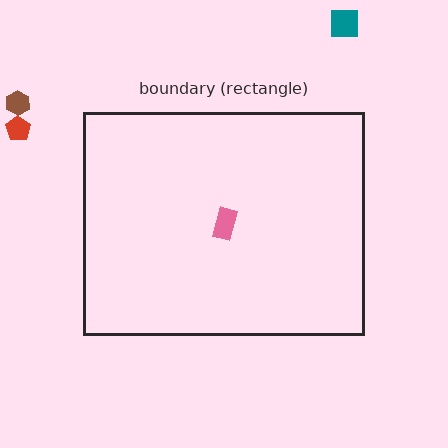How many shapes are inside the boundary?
1 inside, 3 outside.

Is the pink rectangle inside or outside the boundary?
Inside.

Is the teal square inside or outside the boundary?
Outside.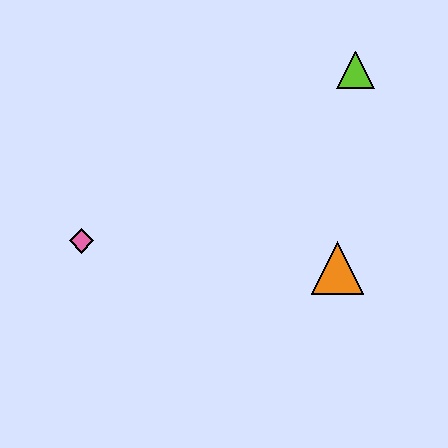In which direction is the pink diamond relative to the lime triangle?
The pink diamond is to the left of the lime triangle.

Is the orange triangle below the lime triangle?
Yes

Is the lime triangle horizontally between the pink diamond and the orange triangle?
No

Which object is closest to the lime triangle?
The orange triangle is closest to the lime triangle.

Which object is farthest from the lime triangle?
The pink diamond is farthest from the lime triangle.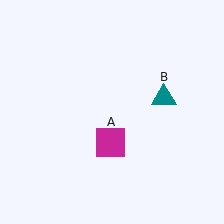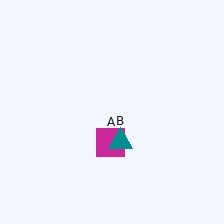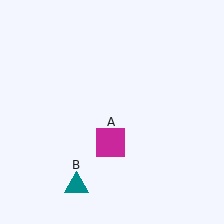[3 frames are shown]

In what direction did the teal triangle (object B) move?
The teal triangle (object B) moved down and to the left.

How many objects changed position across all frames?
1 object changed position: teal triangle (object B).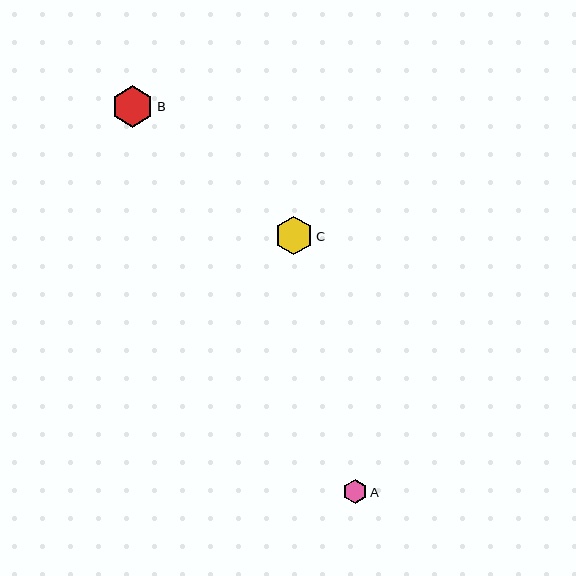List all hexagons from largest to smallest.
From largest to smallest: B, C, A.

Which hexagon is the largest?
Hexagon B is the largest with a size of approximately 41 pixels.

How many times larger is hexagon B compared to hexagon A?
Hexagon B is approximately 1.7 times the size of hexagon A.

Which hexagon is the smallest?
Hexagon A is the smallest with a size of approximately 24 pixels.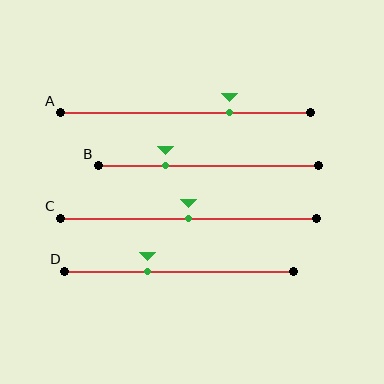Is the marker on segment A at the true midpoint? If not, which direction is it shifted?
No, the marker on segment A is shifted to the right by about 18% of the segment length.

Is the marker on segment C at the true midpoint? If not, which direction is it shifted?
Yes, the marker on segment C is at the true midpoint.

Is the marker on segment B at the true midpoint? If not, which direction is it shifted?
No, the marker on segment B is shifted to the left by about 20% of the segment length.